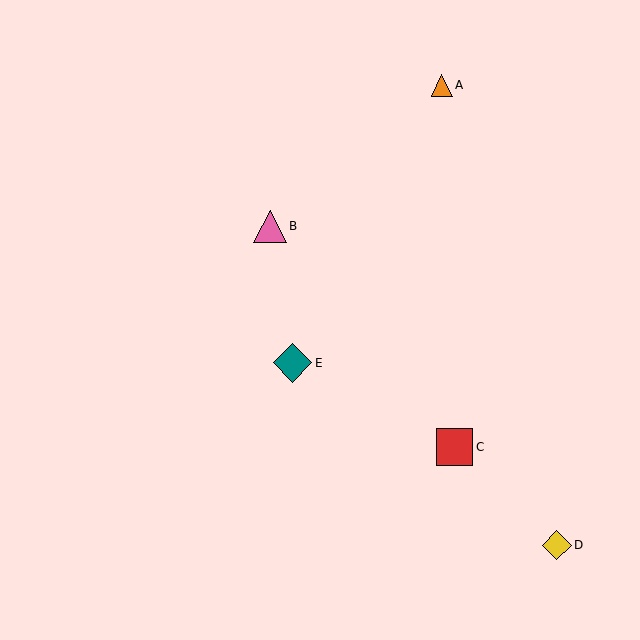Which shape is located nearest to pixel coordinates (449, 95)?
The orange triangle (labeled A) at (442, 85) is nearest to that location.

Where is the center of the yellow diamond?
The center of the yellow diamond is at (557, 545).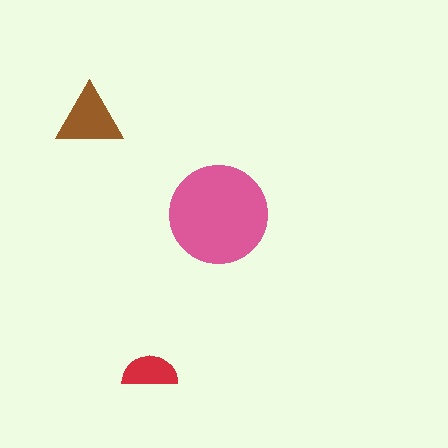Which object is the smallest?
The red semicircle.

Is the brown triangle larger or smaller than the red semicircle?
Larger.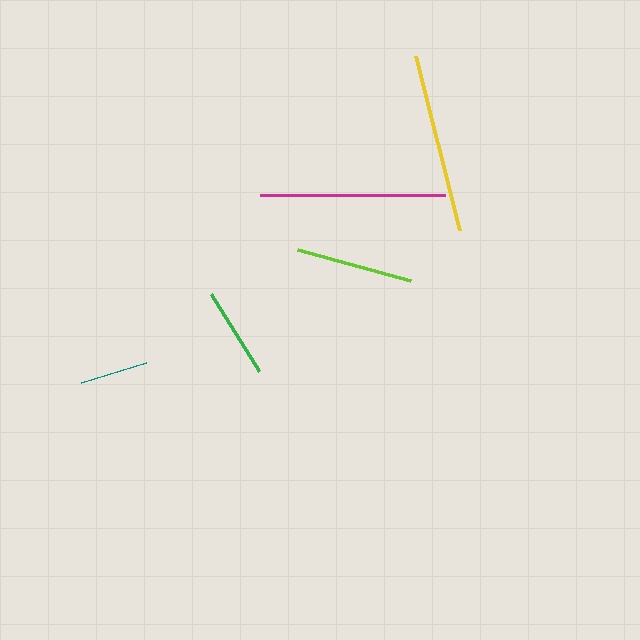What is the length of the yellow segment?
The yellow segment is approximately 179 pixels long.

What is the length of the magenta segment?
The magenta segment is approximately 185 pixels long.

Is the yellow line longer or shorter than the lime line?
The yellow line is longer than the lime line.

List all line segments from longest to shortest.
From longest to shortest: magenta, yellow, lime, green, teal.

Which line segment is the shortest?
The teal line is the shortest at approximately 68 pixels.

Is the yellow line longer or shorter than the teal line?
The yellow line is longer than the teal line.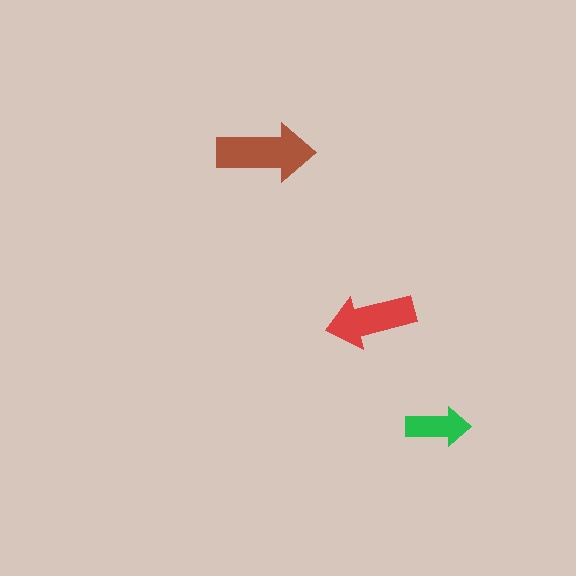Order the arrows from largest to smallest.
the brown one, the red one, the green one.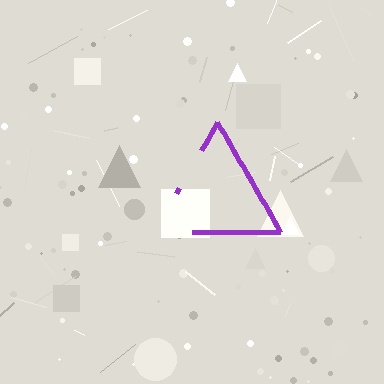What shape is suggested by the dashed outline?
The dashed outline suggests a triangle.